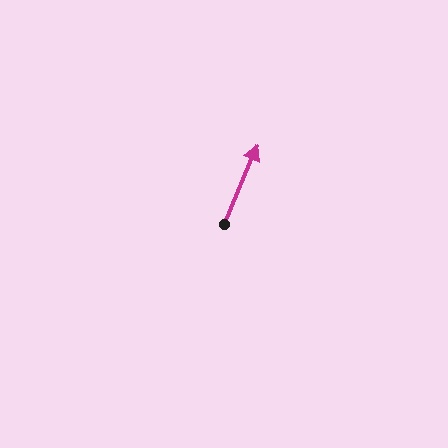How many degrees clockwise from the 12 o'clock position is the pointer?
Approximately 23 degrees.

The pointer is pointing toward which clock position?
Roughly 1 o'clock.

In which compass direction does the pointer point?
Northeast.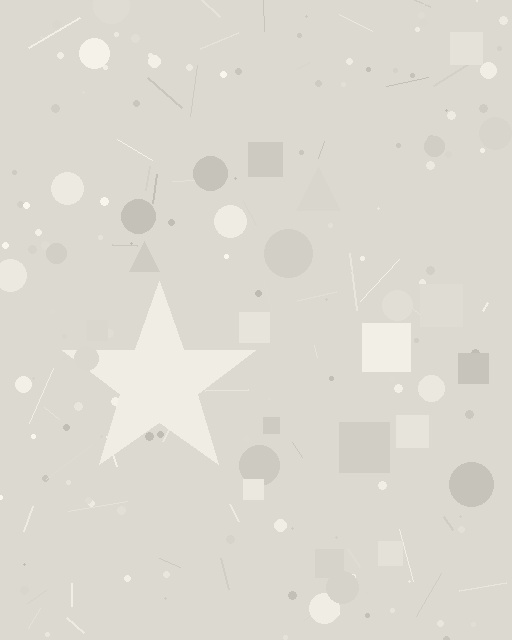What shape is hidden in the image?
A star is hidden in the image.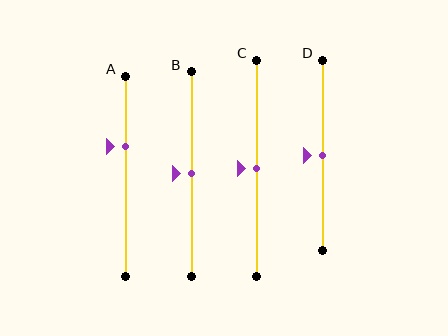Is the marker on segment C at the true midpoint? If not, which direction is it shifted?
Yes, the marker on segment C is at the true midpoint.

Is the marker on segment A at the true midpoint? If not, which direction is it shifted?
No, the marker on segment A is shifted upward by about 15% of the segment length.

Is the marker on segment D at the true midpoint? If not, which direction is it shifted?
Yes, the marker on segment D is at the true midpoint.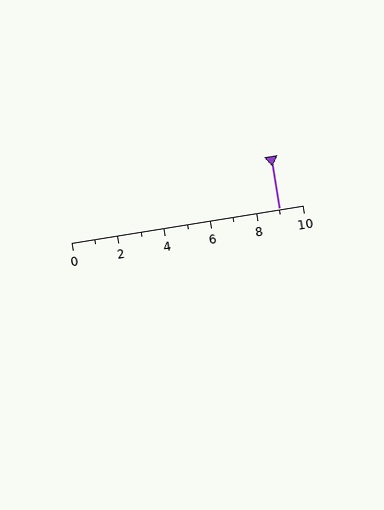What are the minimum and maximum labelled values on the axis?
The axis runs from 0 to 10.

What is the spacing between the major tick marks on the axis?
The major ticks are spaced 2 apart.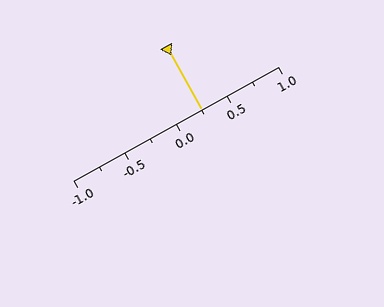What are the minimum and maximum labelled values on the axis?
The axis runs from -1.0 to 1.0.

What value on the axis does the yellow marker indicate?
The marker indicates approximately 0.25.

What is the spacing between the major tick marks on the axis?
The major ticks are spaced 0.5 apart.